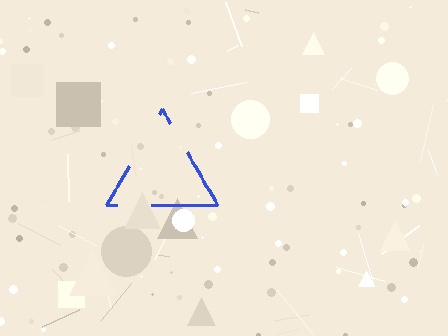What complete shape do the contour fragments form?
The contour fragments form a triangle.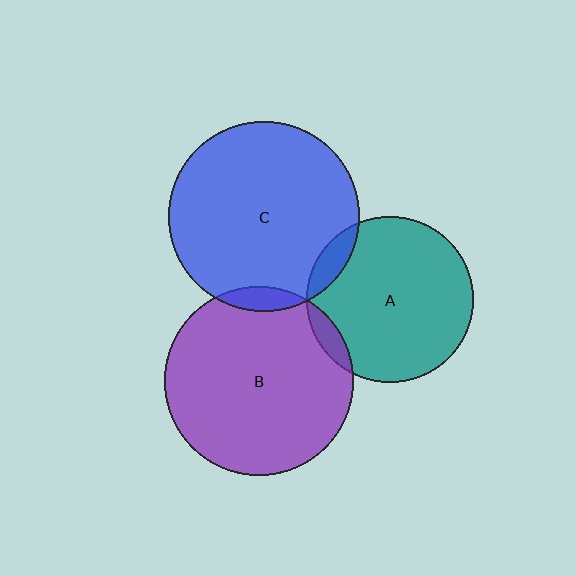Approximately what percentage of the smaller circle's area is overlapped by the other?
Approximately 5%.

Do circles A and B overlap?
Yes.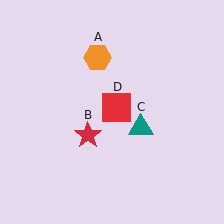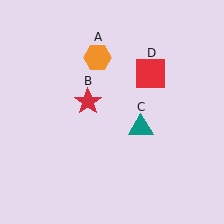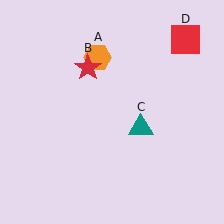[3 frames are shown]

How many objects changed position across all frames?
2 objects changed position: red star (object B), red square (object D).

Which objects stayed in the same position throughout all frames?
Orange hexagon (object A) and teal triangle (object C) remained stationary.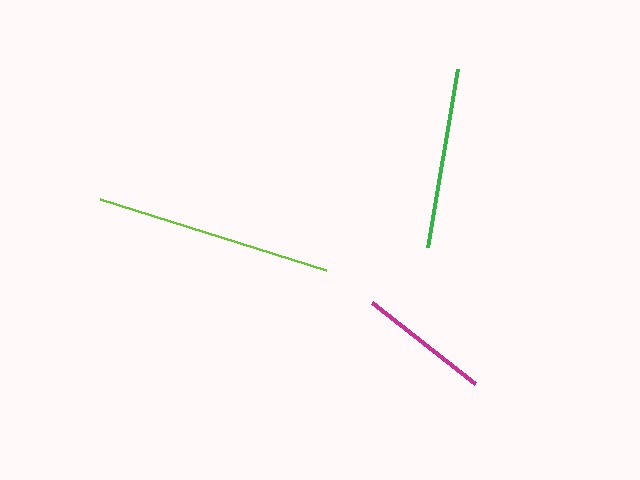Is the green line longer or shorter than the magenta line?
The green line is longer than the magenta line.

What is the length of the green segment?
The green segment is approximately 181 pixels long.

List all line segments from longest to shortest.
From longest to shortest: lime, green, magenta.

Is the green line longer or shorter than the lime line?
The lime line is longer than the green line.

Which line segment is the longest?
The lime line is the longest at approximately 236 pixels.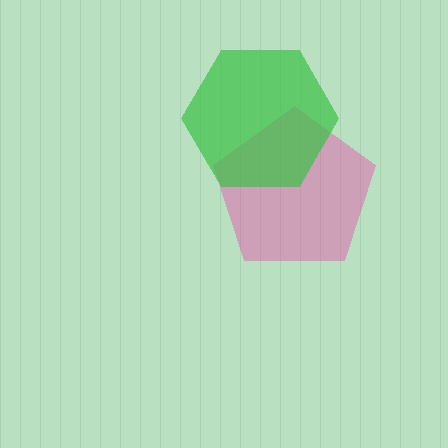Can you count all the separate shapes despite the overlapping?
Yes, there are 2 separate shapes.